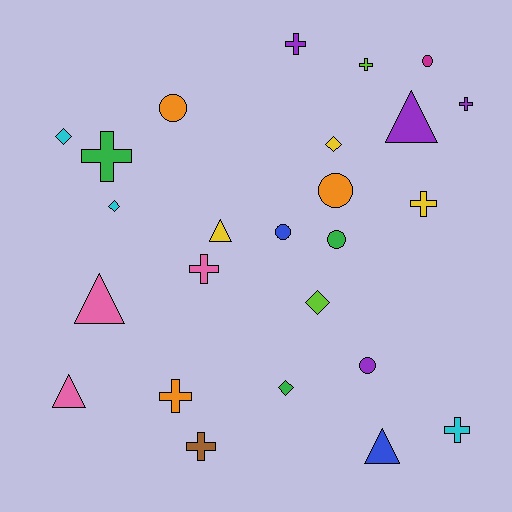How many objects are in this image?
There are 25 objects.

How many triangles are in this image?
There are 5 triangles.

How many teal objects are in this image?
There are no teal objects.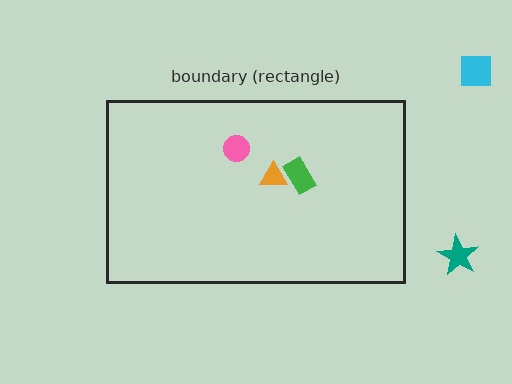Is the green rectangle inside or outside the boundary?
Inside.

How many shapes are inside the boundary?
3 inside, 2 outside.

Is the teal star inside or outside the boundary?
Outside.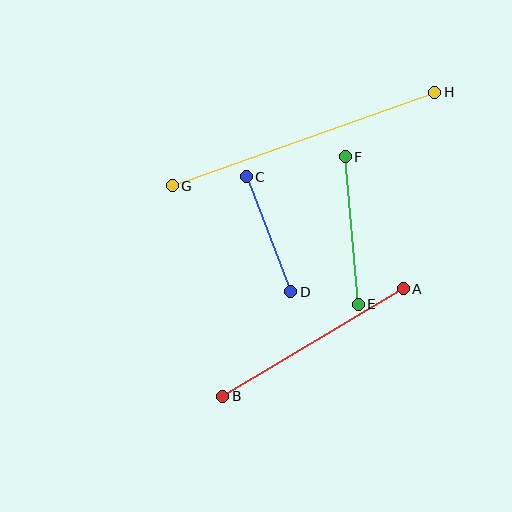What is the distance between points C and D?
The distance is approximately 123 pixels.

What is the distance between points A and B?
The distance is approximately 210 pixels.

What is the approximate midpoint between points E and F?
The midpoint is at approximately (352, 230) pixels.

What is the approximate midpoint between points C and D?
The midpoint is at approximately (268, 234) pixels.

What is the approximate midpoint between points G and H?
The midpoint is at approximately (304, 139) pixels.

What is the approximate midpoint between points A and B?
The midpoint is at approximately (313, 343) pixels.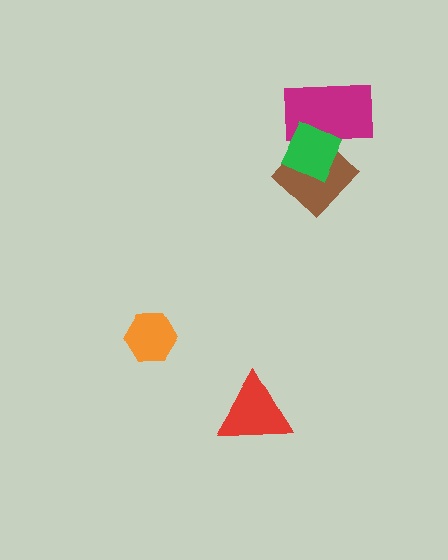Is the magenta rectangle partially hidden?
Yes, it is partially covered by another shape.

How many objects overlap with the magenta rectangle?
2 objects overlap with the magenta rectangle.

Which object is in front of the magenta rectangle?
The green diamond is in front of the magenta rectangle.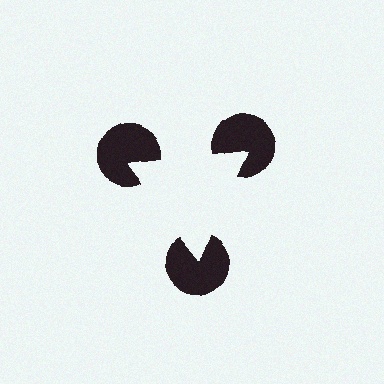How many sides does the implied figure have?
3 sides.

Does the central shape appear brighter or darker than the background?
It typically appears slightly brighter than the background, even though no actual brightness change is drawn.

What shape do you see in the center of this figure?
An illusory triangle — its edges are inferred from the aligned wedge cuts in the pac-man discs, not physically drawn.